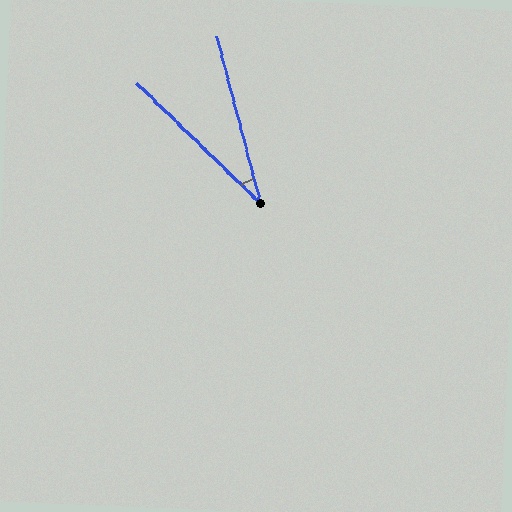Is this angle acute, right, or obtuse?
It is acute.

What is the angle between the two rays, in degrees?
Approximately 31 degrees.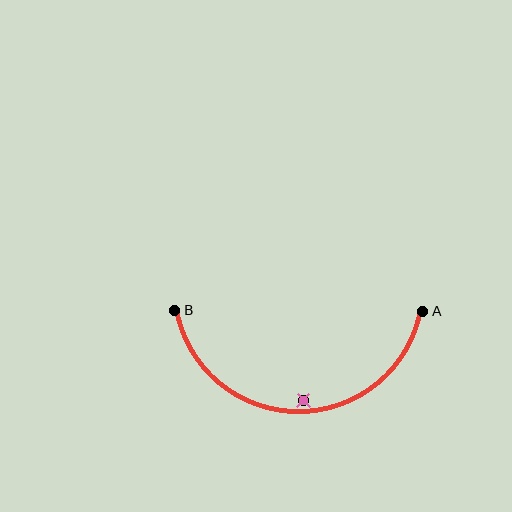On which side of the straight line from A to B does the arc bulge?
The arc bulges below the straight line connecting A and B.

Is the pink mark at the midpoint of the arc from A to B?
No — the pink mark does not lie on the arc at all. It sits slightly inside the curve.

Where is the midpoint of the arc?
The arc midpoint is the point on the curve farthest from the straight line joining A and B. It sits below that line.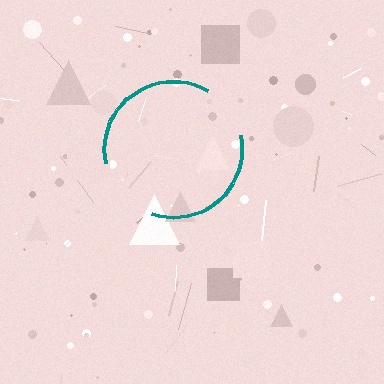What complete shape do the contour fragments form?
The contour fragments form a circle.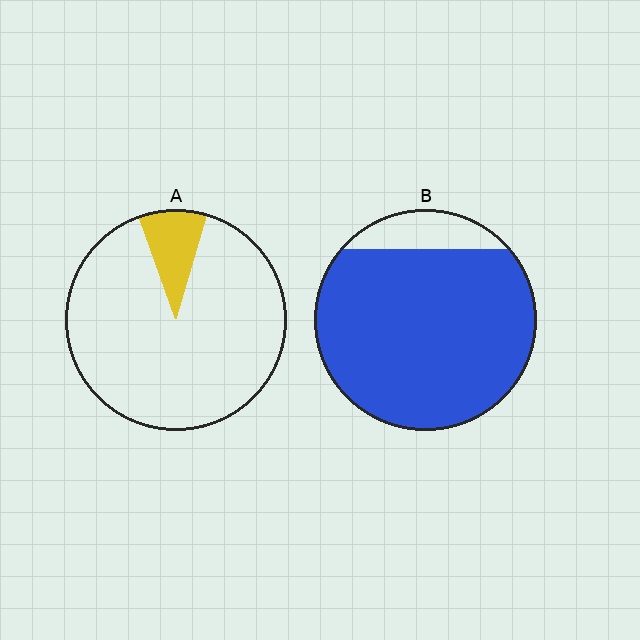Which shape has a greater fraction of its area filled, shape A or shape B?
Shape B.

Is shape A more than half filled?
No.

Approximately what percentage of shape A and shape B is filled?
A is approximately 10% and B is approximately 90%.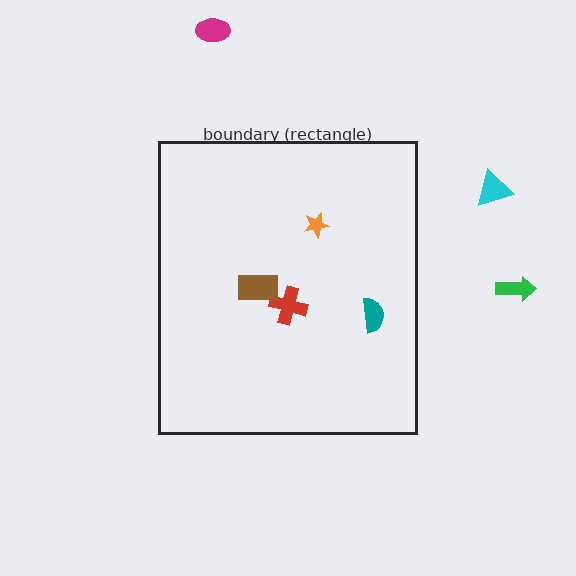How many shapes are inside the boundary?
4 inside, 3 outside.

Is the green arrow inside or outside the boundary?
Outside.